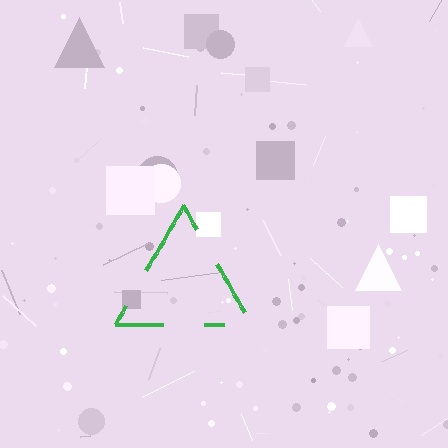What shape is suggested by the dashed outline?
The dashed outline suggests a triangle.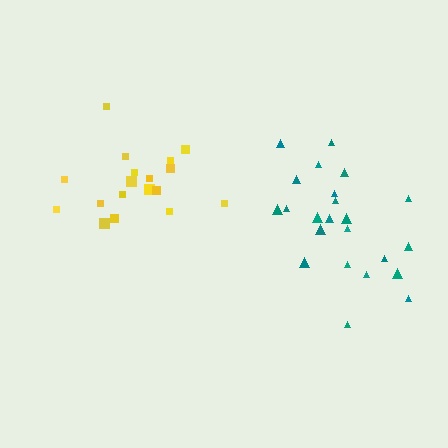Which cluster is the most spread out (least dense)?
Yellow.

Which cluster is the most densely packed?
Teal.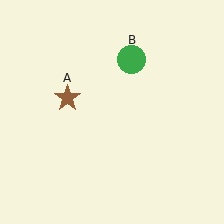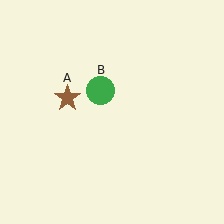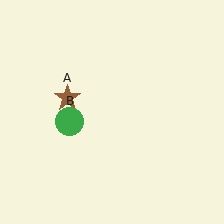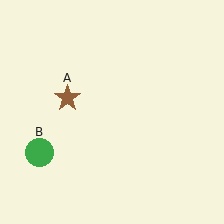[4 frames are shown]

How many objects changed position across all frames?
1 object changed position: green circle (object B).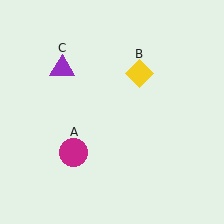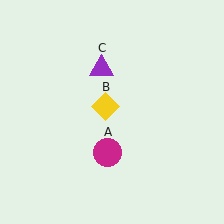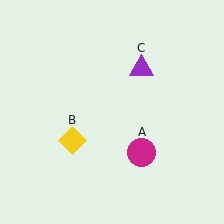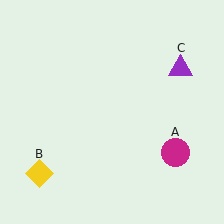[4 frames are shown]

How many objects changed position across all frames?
3 objects changed position: magenta circle (object A), yellow diamond (object B), purple triangle (object C).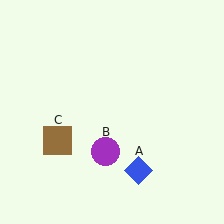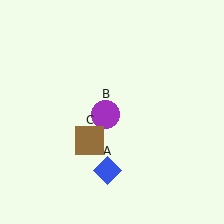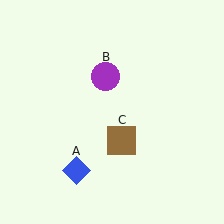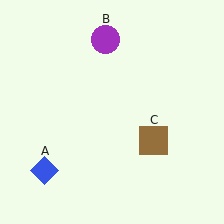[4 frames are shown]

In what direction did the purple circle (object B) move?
The purple circle (object B) moved up.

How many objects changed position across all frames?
3 objects changed position: blue diamond (object A), purple circle (object B), brown square (object C).